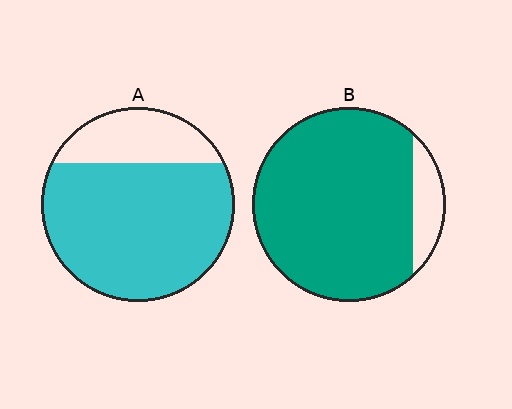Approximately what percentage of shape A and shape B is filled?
A is approximately 75% and B is approximately 90%.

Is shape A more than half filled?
Yes.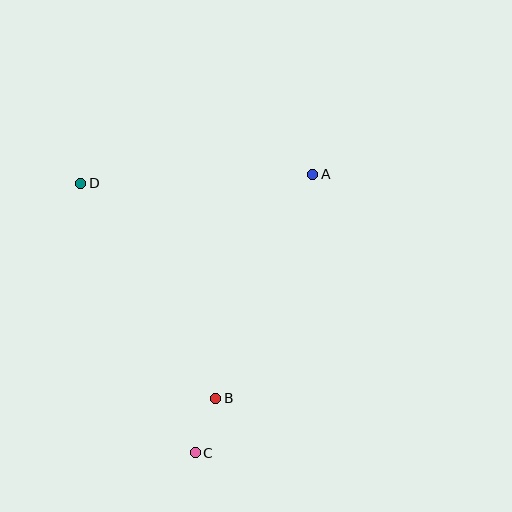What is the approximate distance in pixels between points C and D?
The distance between C and D is approximately 293 pixels.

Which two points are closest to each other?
Points B and C are closest to each other.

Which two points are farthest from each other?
Points A and C are farthest from each other.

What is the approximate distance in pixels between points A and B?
The distance between A and B is approximately 244 pixels.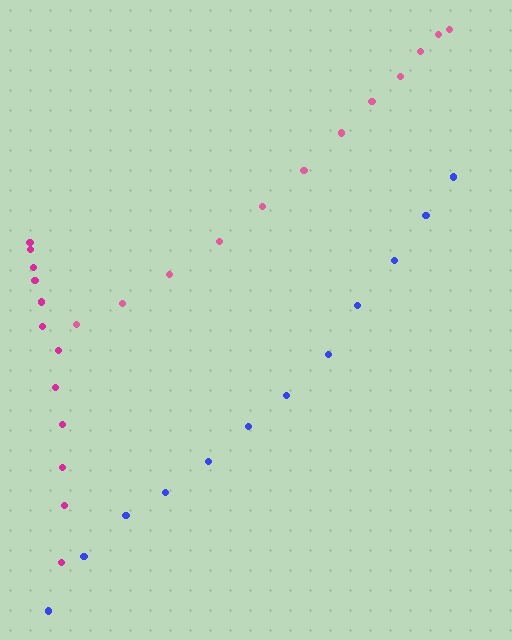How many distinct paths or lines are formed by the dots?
There are 3 distinct paths.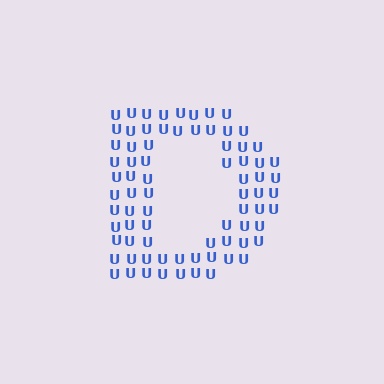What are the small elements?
The small elements are letter U's.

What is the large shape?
The large shape is the letter D.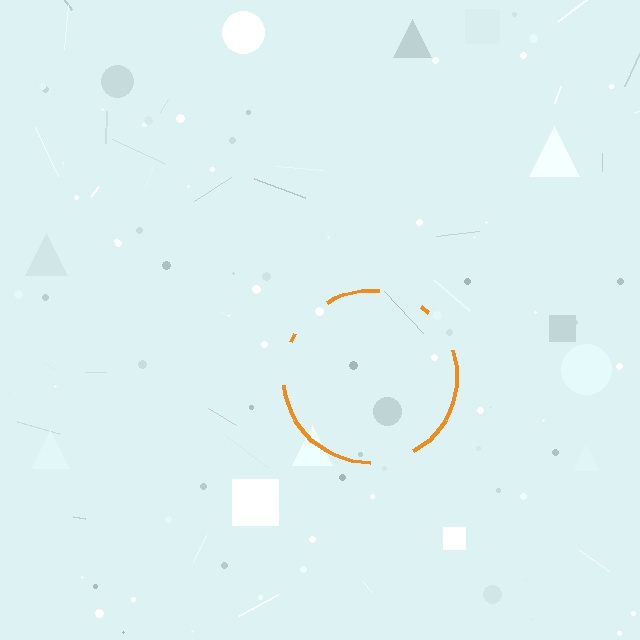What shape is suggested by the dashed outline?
The dashed outline suggests a circle.